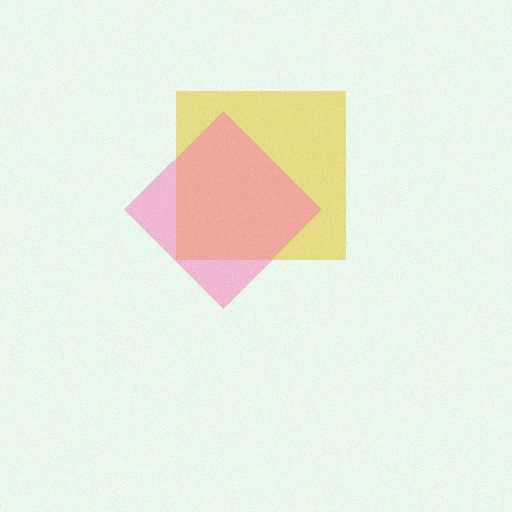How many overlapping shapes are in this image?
There are 2 overlapping shapes in the image.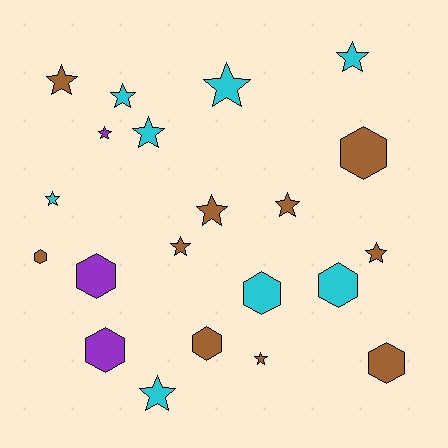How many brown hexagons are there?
There are 4 brown hexagons.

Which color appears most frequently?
Brown, with 10 objects.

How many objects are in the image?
There are 21 objects.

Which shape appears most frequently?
Star, with 13 objects.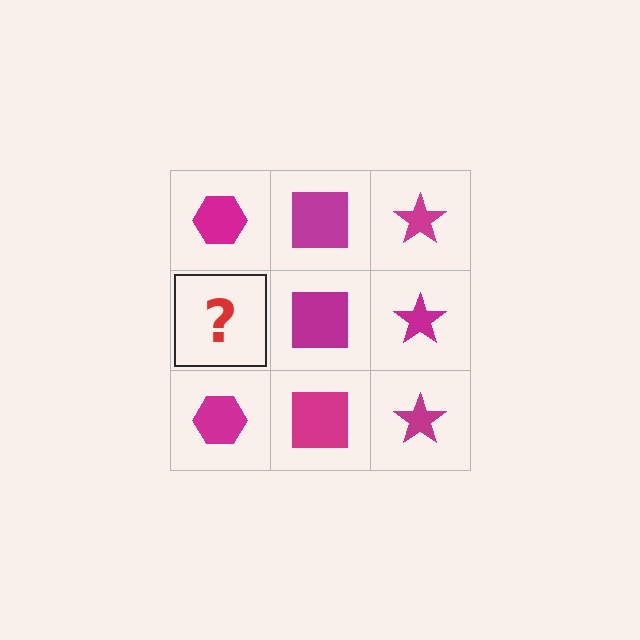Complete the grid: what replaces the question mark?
The question mark should be replaced with a magenta hexagon.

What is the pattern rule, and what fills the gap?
The rule is that each column has a consistent shape. The gap should be filled with a magenta hexagon.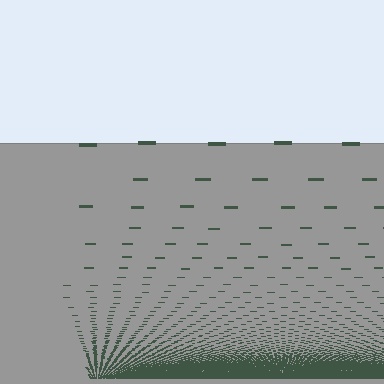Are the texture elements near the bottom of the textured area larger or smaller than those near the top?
Smaller. The gradient is inverted — elements near the bottom are smaller and denser.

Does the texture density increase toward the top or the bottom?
Density increases toward the bottom.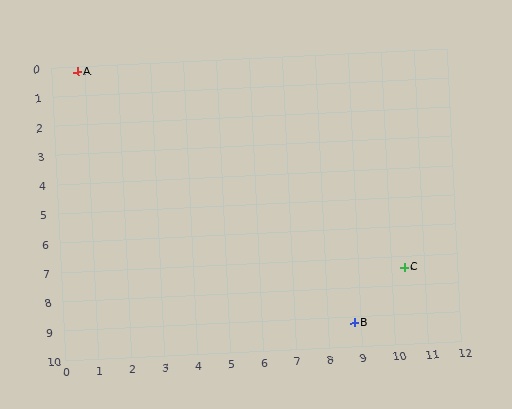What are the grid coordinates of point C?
Point C is at approximately (10.4, 7.4).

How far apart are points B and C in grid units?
Points B and C are about 2.4 grid units apart.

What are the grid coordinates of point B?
Point B is at approximately (8.8, 9.2).